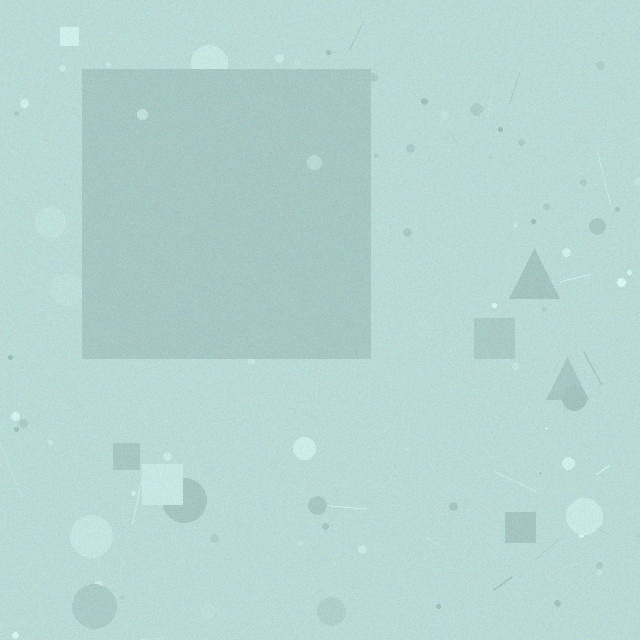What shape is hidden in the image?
A square is hidden in the image.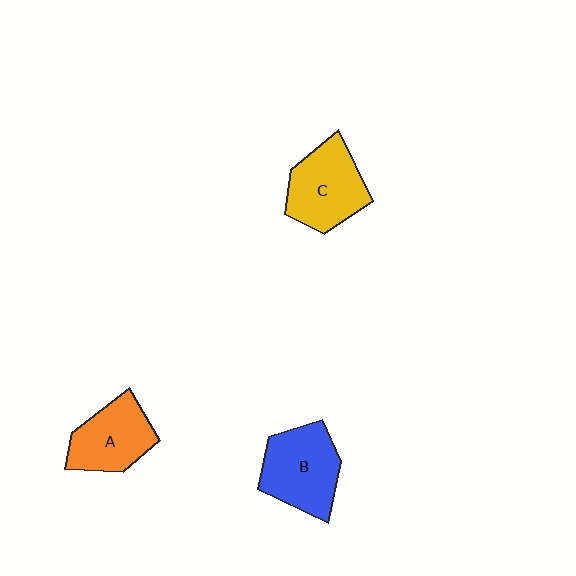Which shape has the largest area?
Shape B (blue).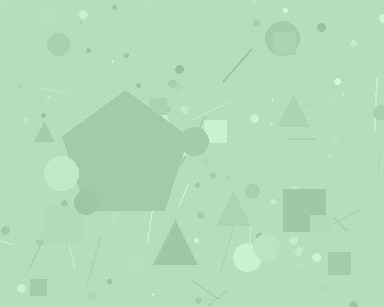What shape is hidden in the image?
A pentagon is hidden in the image.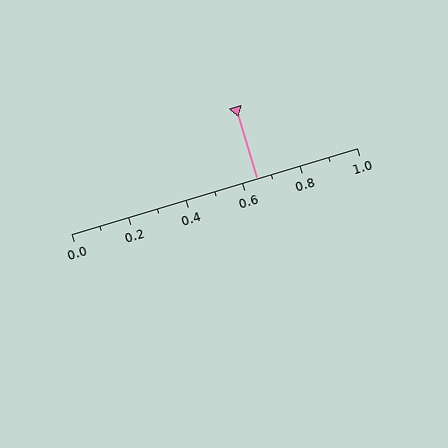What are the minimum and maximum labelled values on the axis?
The axis runs from 0.0 to 1.0.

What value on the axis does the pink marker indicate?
The marker indicates approximately 0.65.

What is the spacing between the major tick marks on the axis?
The major ticks are spaced 0.2 apart.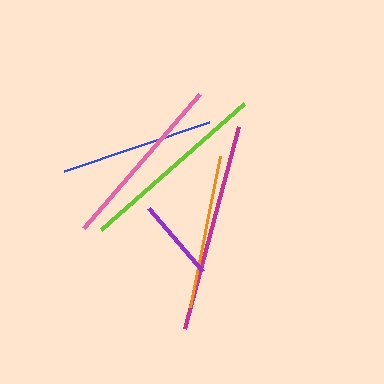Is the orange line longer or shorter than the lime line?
The lime line is longer than the orange line.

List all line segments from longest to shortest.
From longest to shortest: magenta, lime, pink, orange, blue, purple.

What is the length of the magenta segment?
The magenta segment is approximately 209 pixels long.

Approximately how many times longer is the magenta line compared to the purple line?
The magenta line is approximately 2.5 times the length of the purple line.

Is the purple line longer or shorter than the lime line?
The lime line is longer than the purple line.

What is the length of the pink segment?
The pink segment is approximately 178 pixels long.